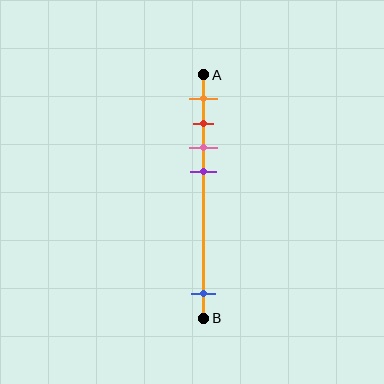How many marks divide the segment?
There are 5 marks dividing the segment.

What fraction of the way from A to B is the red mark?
The red mark is approximately 20% (0.2) of the way from A to B.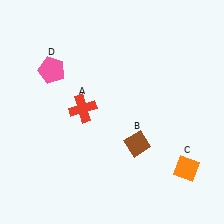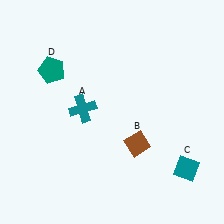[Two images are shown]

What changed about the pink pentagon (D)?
In Image 1, D is pink. In Image 2, it changed to teal.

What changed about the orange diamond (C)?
In Image 1, C is orange. In Image 2, it changed to teal.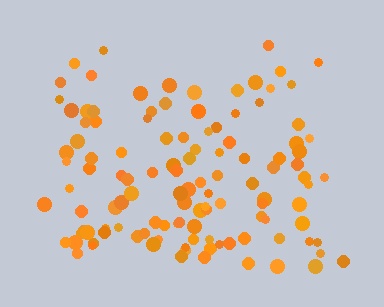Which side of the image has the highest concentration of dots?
The bottom.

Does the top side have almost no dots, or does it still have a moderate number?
Still a moderate number, just noticeably fewer than the bottom.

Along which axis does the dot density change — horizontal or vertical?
Vertical.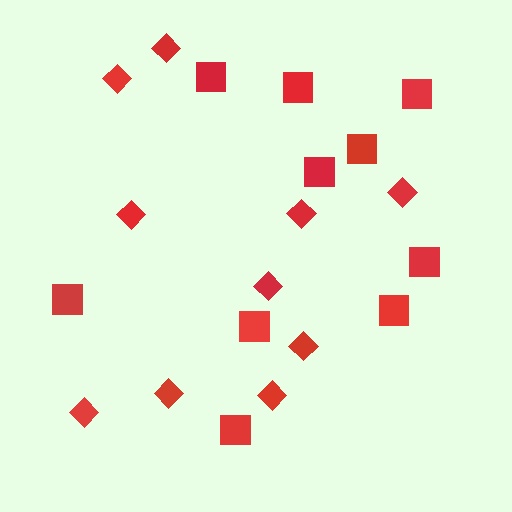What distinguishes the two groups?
There are 2 groups: one group of diamonds (10) and one group of squares (10).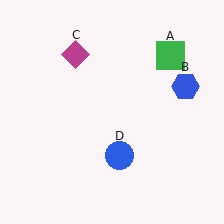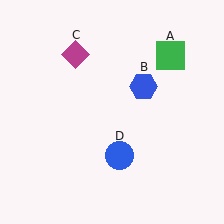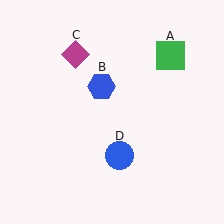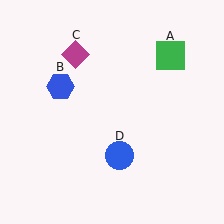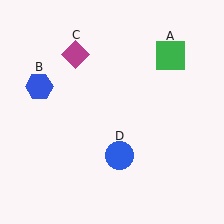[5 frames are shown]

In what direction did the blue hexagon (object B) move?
The blue hexagon (object B) moved left.